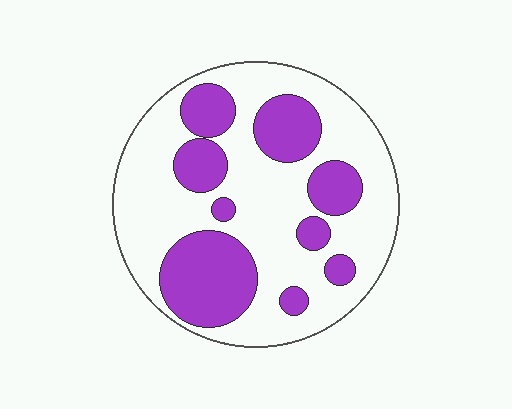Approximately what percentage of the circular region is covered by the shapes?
Approximately 35%.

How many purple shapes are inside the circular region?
9.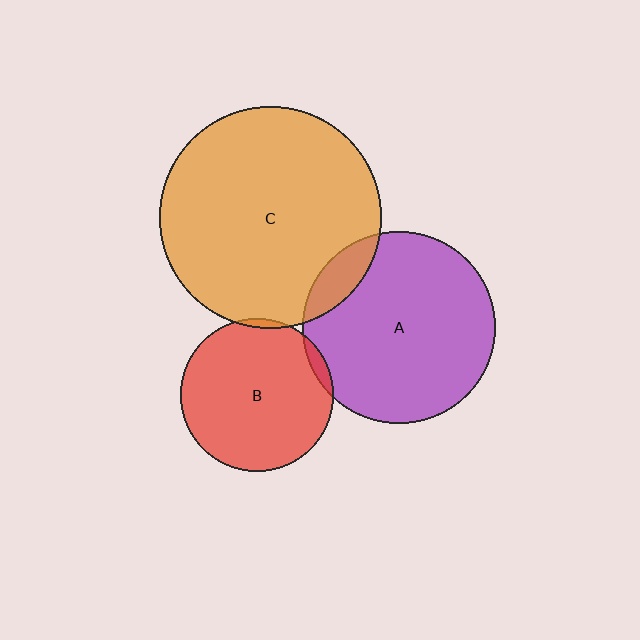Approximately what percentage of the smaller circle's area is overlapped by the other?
Approximately 5%.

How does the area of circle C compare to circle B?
Approximately 2.1 times.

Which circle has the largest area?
Circle C (orange).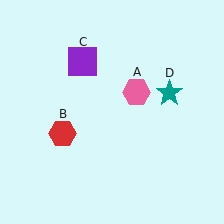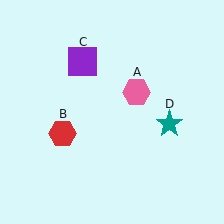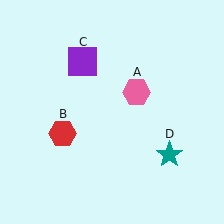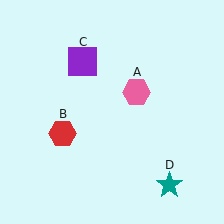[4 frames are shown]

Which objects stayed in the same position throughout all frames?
Pink hexagon (object A) and red hexagon (object B) and purple square (object C) remained stationary.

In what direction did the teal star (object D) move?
The teal star (object D) moved down.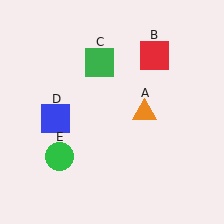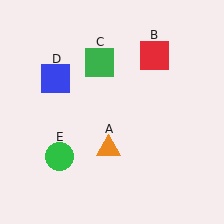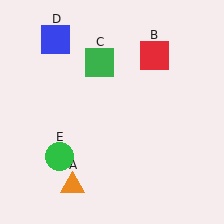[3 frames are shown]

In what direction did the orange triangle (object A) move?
The orange triangle (object A) moved down and to the left.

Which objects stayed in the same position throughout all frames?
Red square (object B) and green square (object C) and green circle (object E) remained stationary.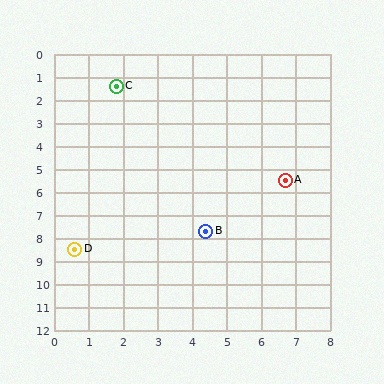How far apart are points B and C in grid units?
Points B and C are about 6.8 grid units apart.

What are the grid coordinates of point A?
Point A is at approximately (6.7, 5.5).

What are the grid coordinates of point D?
Point D is at approximately (0.6, 8.5).